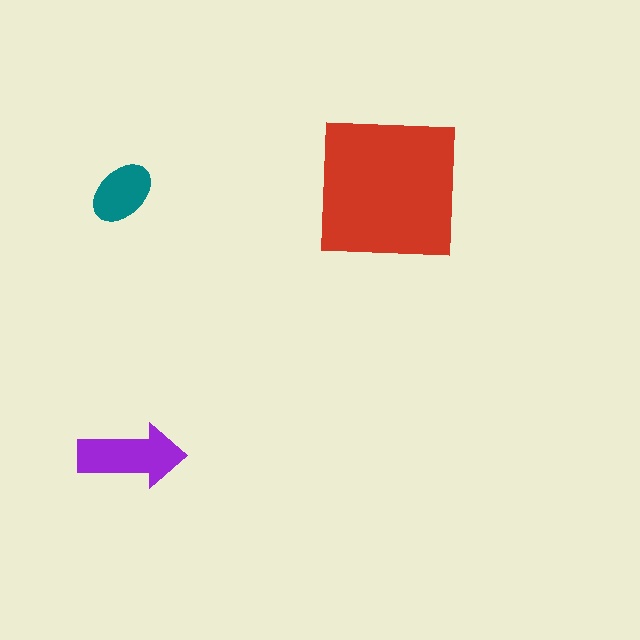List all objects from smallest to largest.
The teal ellipse, the purple arrow, the red square.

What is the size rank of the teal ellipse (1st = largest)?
3rd.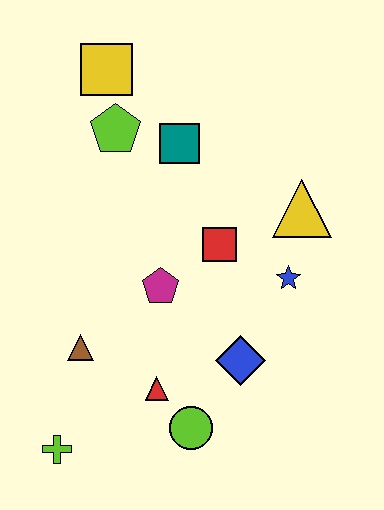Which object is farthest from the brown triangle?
The yellow square is farthest from the brown triangle.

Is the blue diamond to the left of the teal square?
No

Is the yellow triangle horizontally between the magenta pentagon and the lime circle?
No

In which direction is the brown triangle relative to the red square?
The brown triangle is to the left of the red square.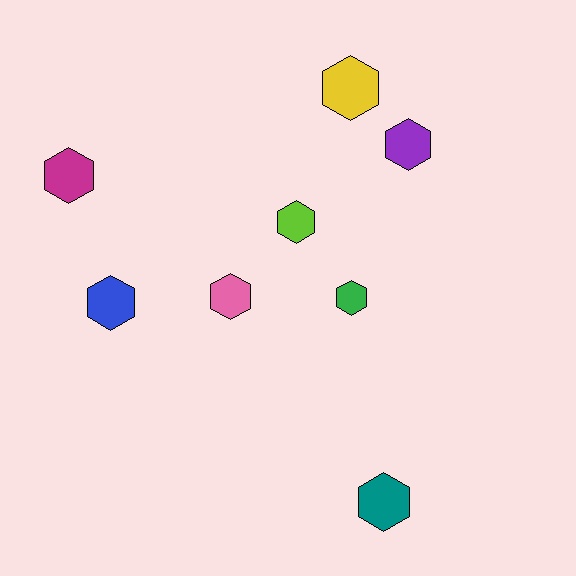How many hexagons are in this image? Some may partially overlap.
There are 8 hexagons.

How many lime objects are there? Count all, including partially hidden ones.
There is 1 lime object.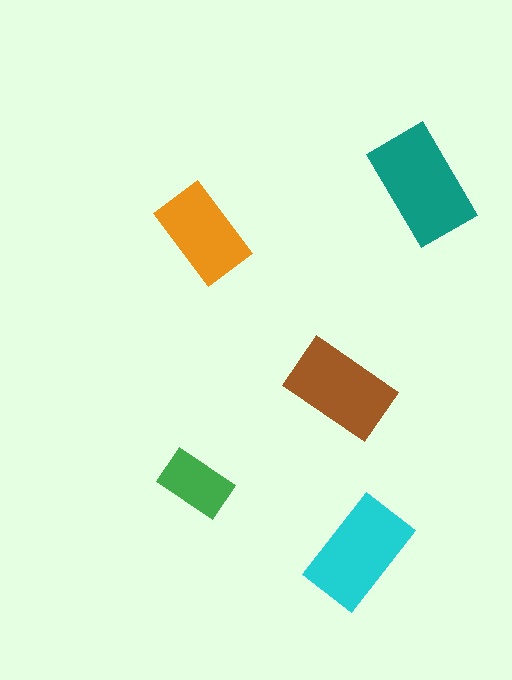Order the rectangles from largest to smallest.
the teal one, the cyan one, the brown one, the orange one, the green one.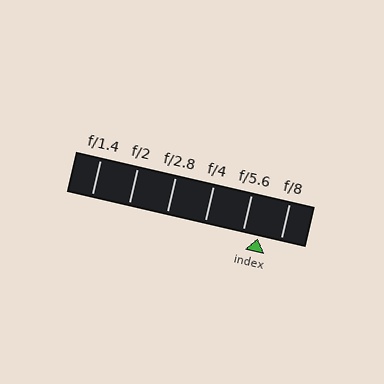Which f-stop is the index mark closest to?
The index mark is closest to f/5.6.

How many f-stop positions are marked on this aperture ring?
There are 6 f-stop positions marked.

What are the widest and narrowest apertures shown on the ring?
The widest aperture shown is f/1.4 and the narrowest is f/8.